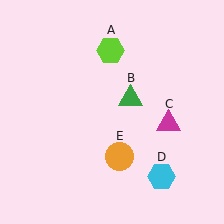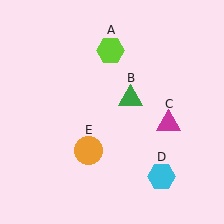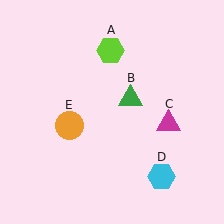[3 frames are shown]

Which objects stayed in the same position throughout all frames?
Lime hexagon (object A) and green triangle (object B) and magenta triangle (object C) and cyan hexagon (object D) remained stationary.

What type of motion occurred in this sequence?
The orange circle (object E) rotated clockwise around the center of the scene.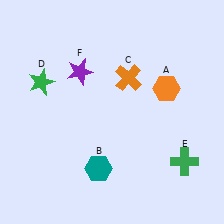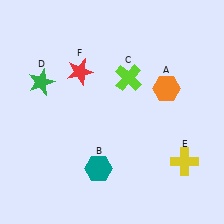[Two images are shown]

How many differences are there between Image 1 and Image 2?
There are 3 differences between the two images.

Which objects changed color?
C changed from orange to lime. E changed from green to yellow. F changed from purple to red.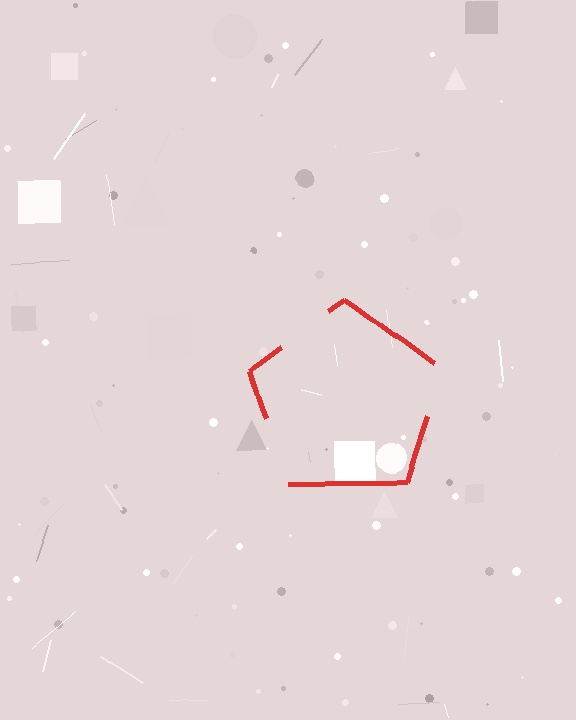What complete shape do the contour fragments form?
The contour fragments form a pentagon.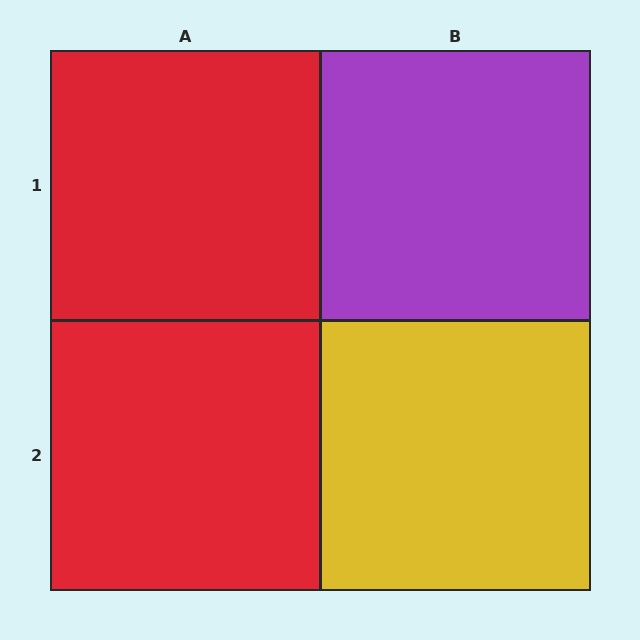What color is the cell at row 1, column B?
Purple.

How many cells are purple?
1 cell is purple.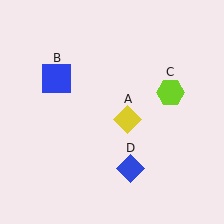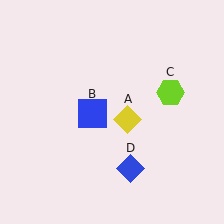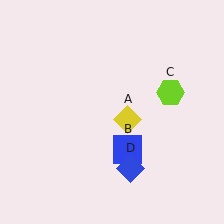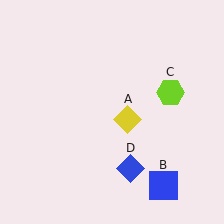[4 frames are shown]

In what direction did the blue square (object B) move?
The blue square (object B) moved down and to the right.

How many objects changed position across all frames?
1 object changed position: blue square (object B).